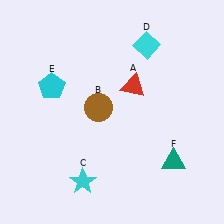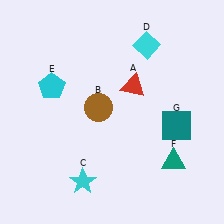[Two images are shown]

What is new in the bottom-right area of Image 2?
A teal square (G) was added in the bottom-right area of Image 2.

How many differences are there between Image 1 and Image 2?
There is 1 difference between the two images.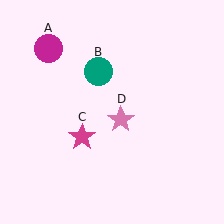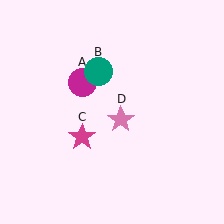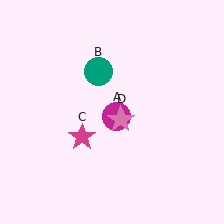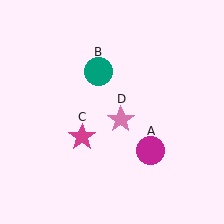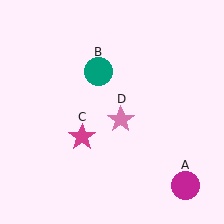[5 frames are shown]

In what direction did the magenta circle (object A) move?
The magenta circle (object A) moved down and to the right.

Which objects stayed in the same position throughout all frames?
Teal circle (object B) and magenta star (object C) and pink star (object D) remained stationary.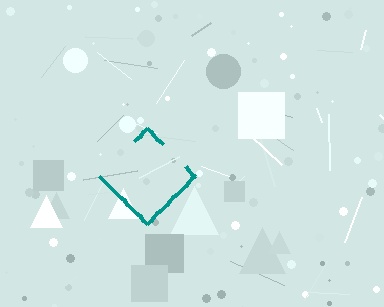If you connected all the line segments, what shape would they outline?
They would outline a diamond.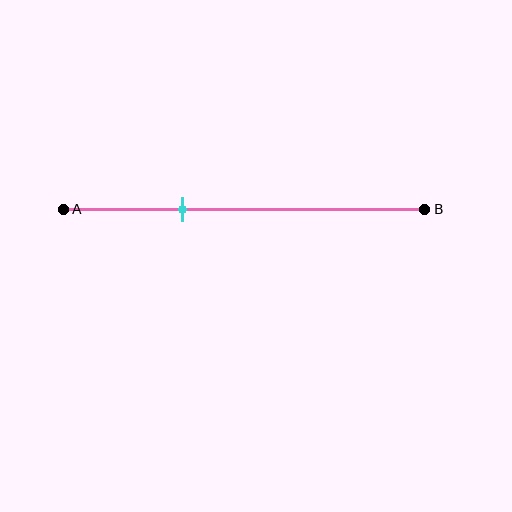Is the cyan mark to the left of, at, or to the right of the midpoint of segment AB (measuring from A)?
The cyan mark is to the left of the midpoint of segment AB.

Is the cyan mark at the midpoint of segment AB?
No, the mark is at about 35% from A, not at the 50% midpoint.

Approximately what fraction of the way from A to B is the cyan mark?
The cyan mark is approximately 35% of the way from A to B.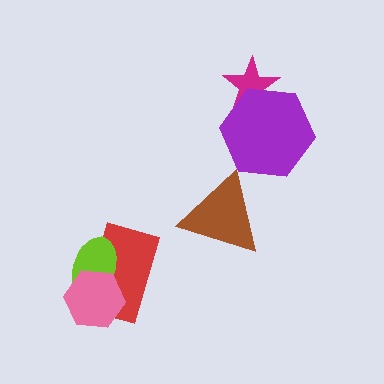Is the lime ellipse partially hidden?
Yes, it is partially covered by another shape.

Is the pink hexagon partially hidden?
No, no other shape covers it.